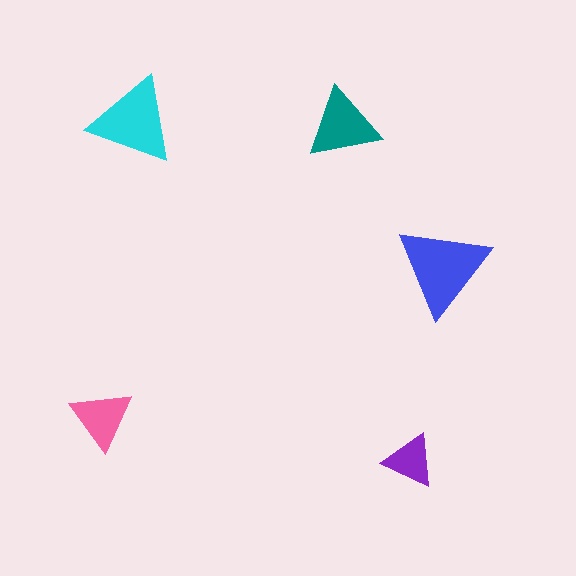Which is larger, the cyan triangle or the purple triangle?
The cyan one.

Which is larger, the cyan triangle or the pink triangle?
The cyan one.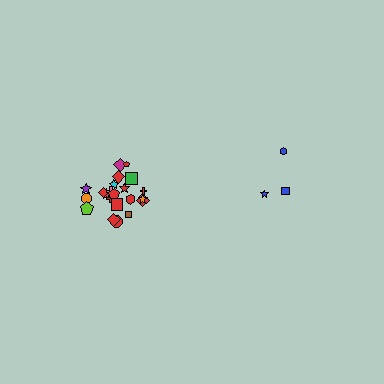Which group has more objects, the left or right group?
The left group.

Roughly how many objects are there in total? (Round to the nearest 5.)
Roughly 25 objects in total.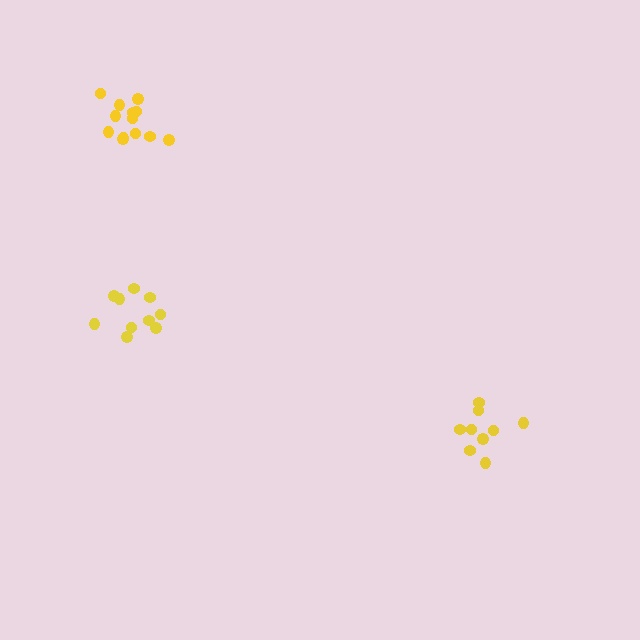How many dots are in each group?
Group 1: 9 dots, Group 2: 10 dots, Group 3: 13 dots (32 total).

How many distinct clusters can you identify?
There are 3 distinct clusters.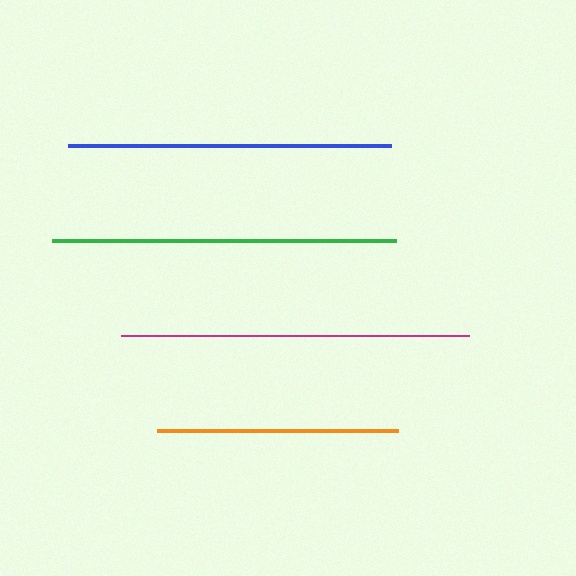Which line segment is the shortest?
The orange line is the shortest at approximately 242 pixels.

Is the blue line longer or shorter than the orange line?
The blue line is longer than the orange line.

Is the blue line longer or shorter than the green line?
The green line is longer than the blue line.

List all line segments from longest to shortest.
From longest to shortest: magenta, green, blue, orange.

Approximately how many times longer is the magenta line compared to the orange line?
The magenta line is approximately 1.4 times the length of the orange line.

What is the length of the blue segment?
The blue segment is approximately 322 pixels long.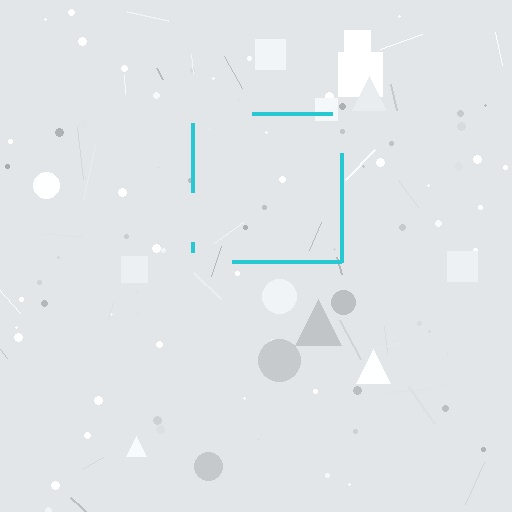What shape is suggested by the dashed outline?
The dashed outline suggests a square.